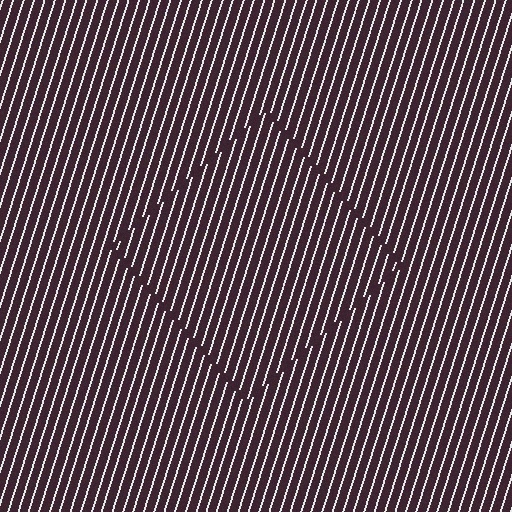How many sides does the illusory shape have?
4 sides — the line-ends trace a square.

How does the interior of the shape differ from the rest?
The interior of the shape contains the same grating, shifted by half a period — the contour is defined by the phase discontinuity where line-ends from the inner and outer gratings abut.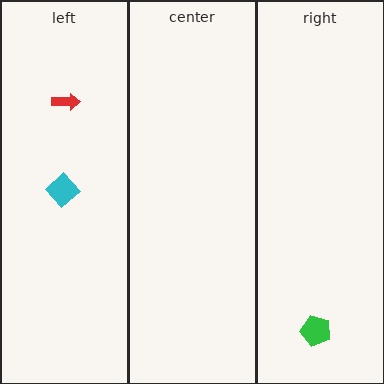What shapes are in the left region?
The red arrow, the cyan diamond.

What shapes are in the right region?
The green pentagon.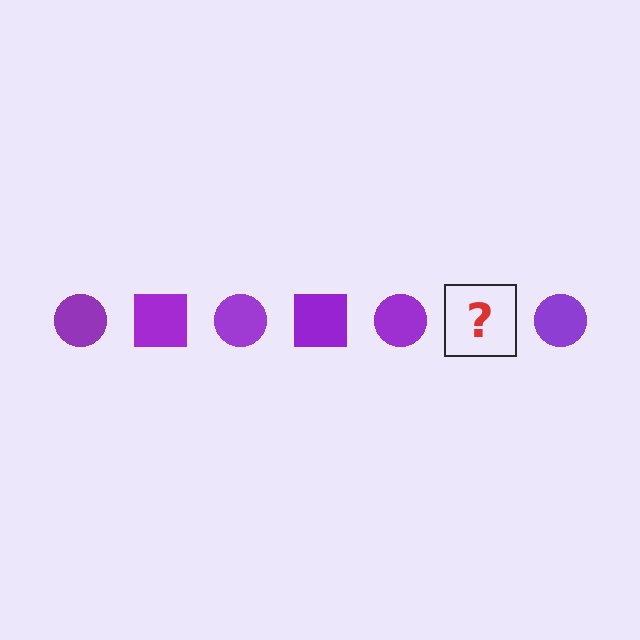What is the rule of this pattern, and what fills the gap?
The rule is that the pattern cycles through circle, square shapes in purple. The gap should be filled with a purple square.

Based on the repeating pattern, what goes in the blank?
The blank should be a purple square.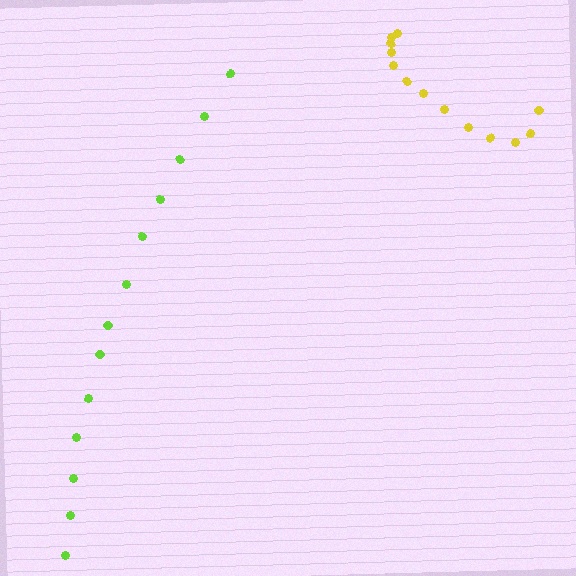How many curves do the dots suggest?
There are 2 distinct paths.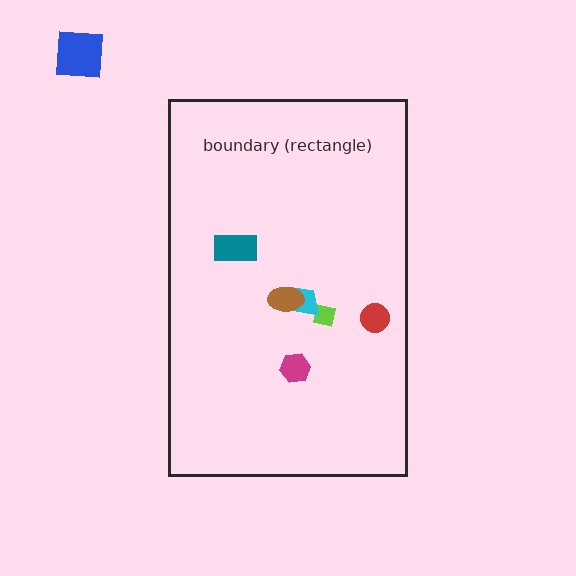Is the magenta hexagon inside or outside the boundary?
Inside.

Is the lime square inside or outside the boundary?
Inside.